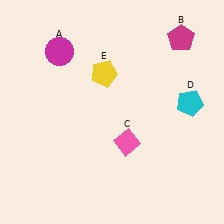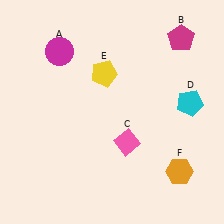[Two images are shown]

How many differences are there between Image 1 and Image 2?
There is 1 difference between the two images.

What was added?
An orange hexagon (F) was added in Image 2.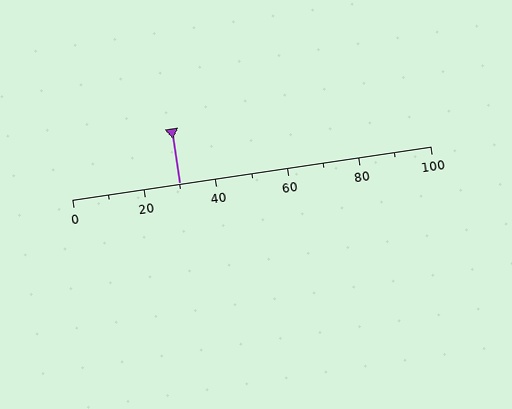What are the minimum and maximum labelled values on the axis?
The axis runs from 0 to 100.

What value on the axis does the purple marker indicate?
The marker indicates approximately 30.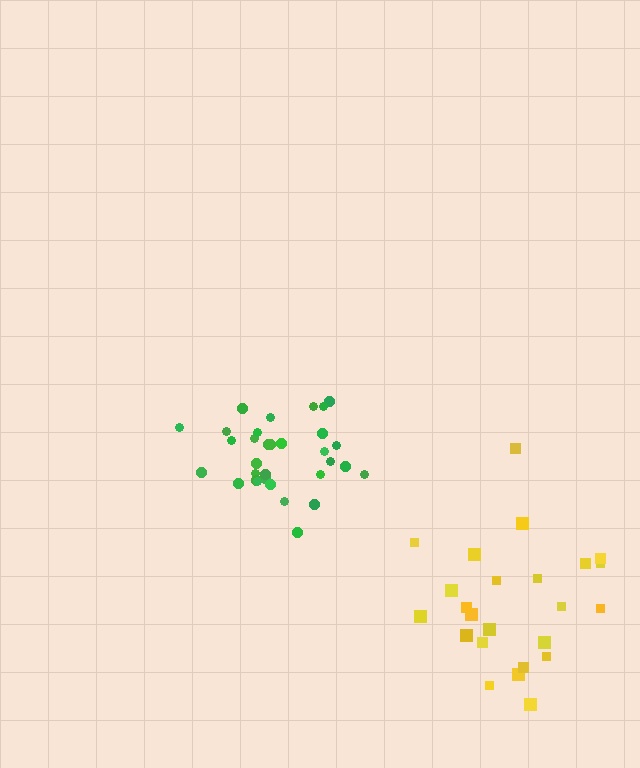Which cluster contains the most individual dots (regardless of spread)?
Green (32).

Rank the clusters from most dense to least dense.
green, yellow.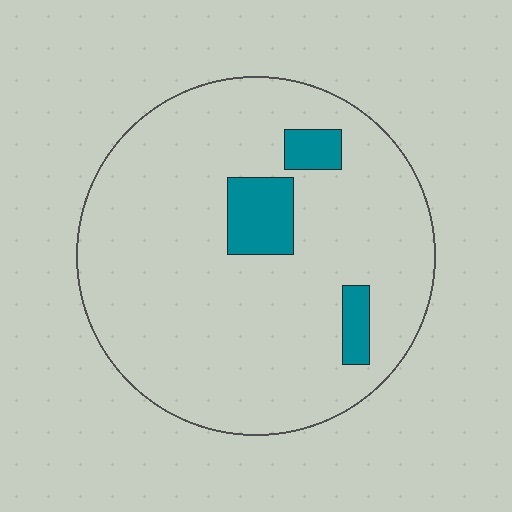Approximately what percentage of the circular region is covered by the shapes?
Approximately 10%.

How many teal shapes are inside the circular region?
3.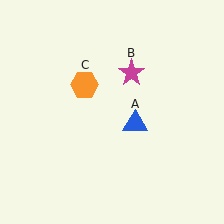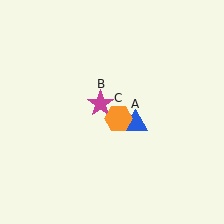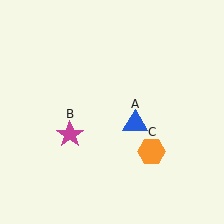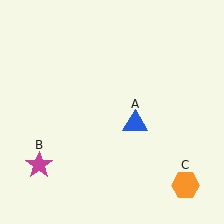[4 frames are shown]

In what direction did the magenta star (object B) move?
The magenta star (object B) moved down and to the left.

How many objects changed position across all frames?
2 objects changed position: magenta star (object B), orange hexagon (object C).